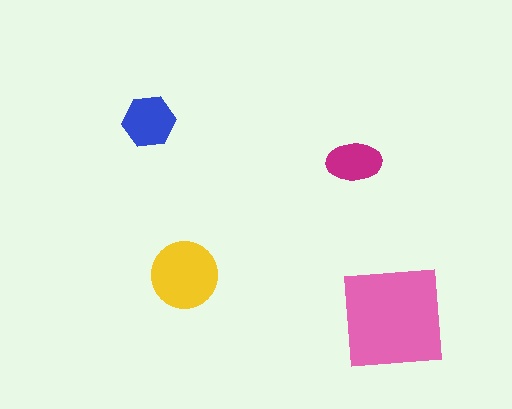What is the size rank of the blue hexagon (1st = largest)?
3rd.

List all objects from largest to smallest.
The pink square, the yellow circle, the blue hexagon, the magenta ellipse.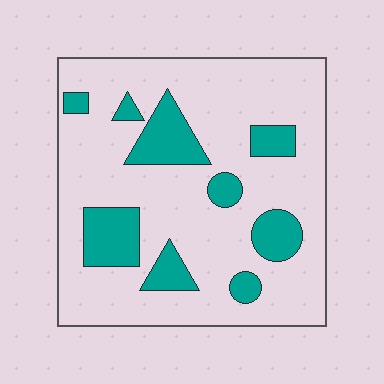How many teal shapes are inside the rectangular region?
9.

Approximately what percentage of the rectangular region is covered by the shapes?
Approximately 20%.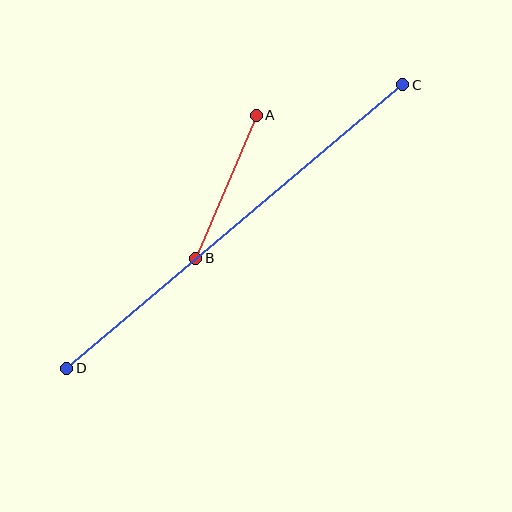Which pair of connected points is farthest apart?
Points C and D are farthest apart.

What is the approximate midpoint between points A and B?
The midpoint is at approximately (226, 187) pixels.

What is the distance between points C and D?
The distance is approximately 439 pixels.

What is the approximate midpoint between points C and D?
The midpoint is at approximately (235, 227) pixels.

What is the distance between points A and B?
The distance is approximately 155 pixels.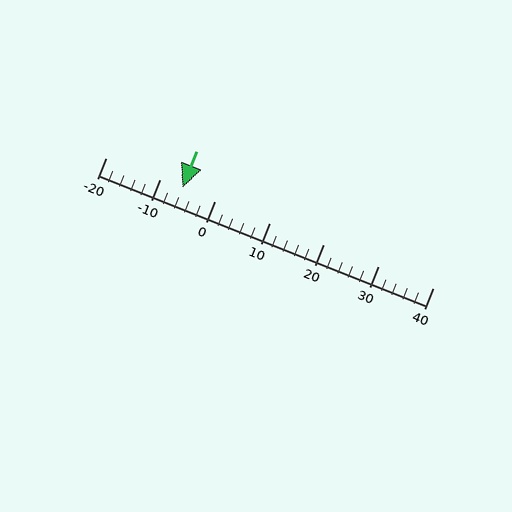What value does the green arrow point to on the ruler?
The green arrow points to approximately -6.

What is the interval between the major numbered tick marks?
The major tick marks are spaced 10 units apart.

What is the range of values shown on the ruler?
The ruler shows values from -20 to 40.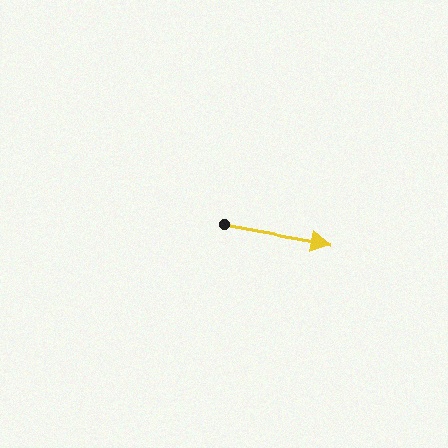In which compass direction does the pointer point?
East.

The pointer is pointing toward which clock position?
Roughly 3 o'clock.